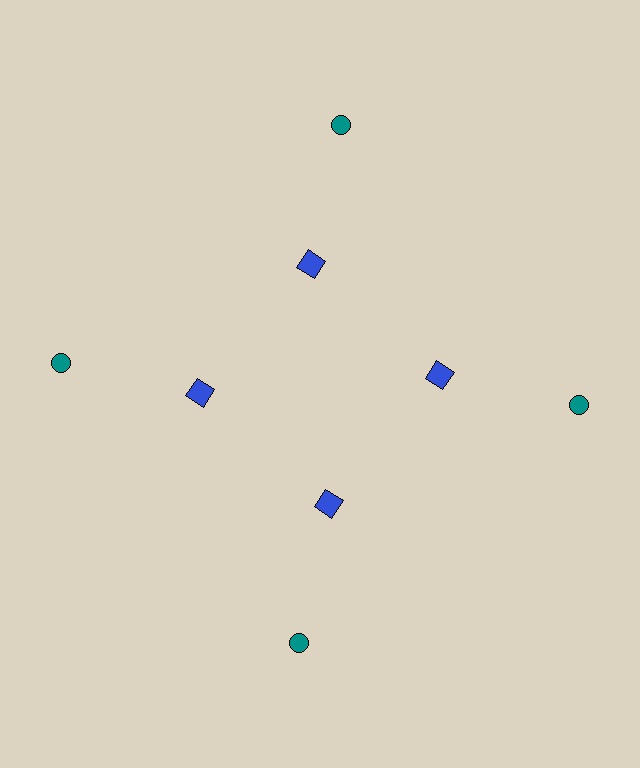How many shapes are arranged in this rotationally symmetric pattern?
There are 8 shapes, arranged in 4 groups of 2.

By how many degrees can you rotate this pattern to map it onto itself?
The pattern maps onto itself every 90 degrees of rotation.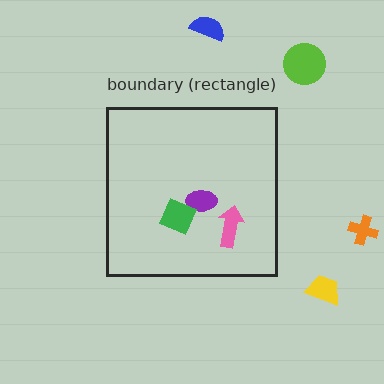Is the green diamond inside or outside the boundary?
Inside.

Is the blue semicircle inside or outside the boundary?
Outside.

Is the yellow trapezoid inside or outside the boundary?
Outside.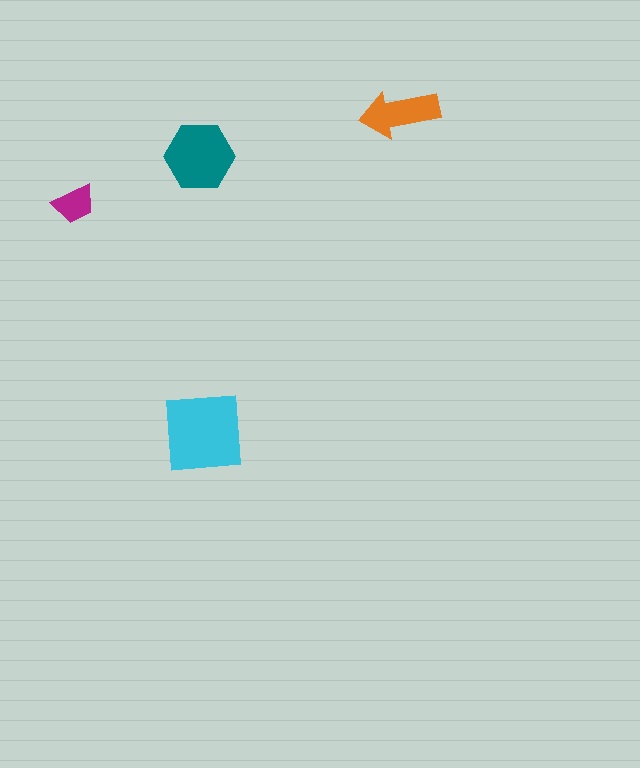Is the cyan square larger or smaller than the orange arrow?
Larger.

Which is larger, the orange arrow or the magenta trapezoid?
The orange arrow.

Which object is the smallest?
The magenta trapezoid.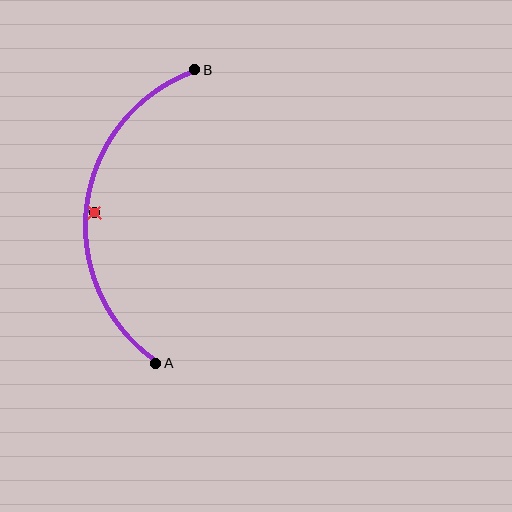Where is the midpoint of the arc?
The arc midpoint is the point on the curve farthest from the straight line joining A and B. It sits to the left of that line.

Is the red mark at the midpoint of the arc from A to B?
No — the red mark does not lie on the arc at all. It sits slightly inside the curve.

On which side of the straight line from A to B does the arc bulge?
The arc bulges to the left of the straight line connecting A and B.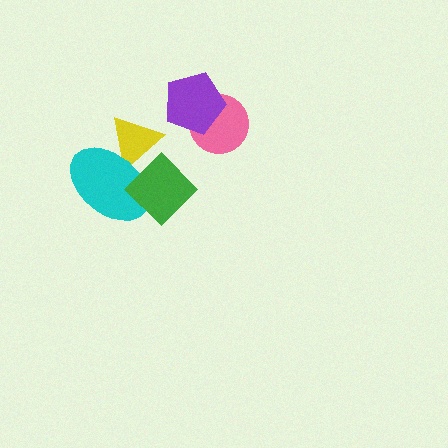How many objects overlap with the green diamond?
2 objects overlap with the green diamond.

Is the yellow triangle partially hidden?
Yes, it is partially covered by another shape.